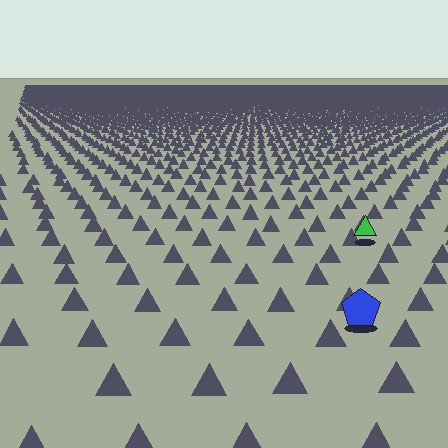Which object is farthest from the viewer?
The green triangle is farthest from the viewer. It appears smaller and the ground texture around it is denser.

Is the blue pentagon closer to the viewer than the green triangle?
Yes. The blue pentagon is closer — you can tell from the texture gradient: the ground texture is coarser near it.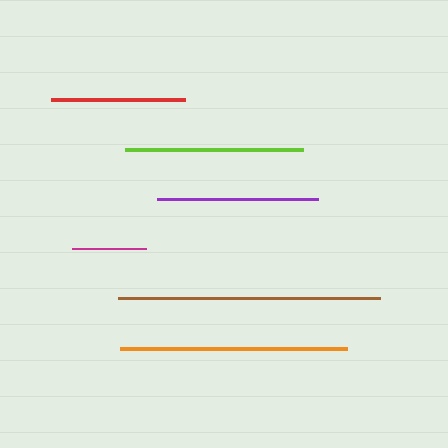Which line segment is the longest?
The brown line is the longest at approximately 263 pixels.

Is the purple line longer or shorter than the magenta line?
The purple line is longer than the magenta line.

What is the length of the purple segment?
The purple segment is approximately 161 pixels long.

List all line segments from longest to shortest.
From longest to shortest: brown, orange, lime, purple, red, magenta.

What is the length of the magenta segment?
The magenta segment is approximately 74 pixels long.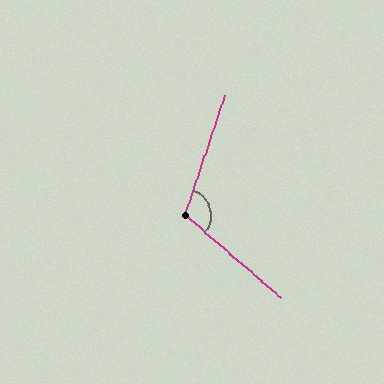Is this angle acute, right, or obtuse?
It is obtuse.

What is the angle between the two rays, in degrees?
Approximately 112 degrees.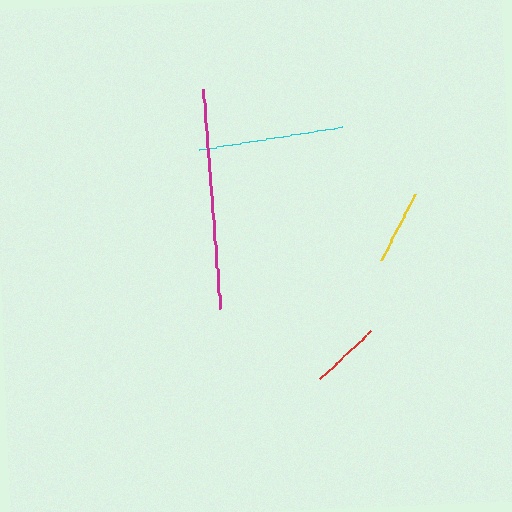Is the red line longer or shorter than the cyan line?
The cyan line is longer than the red line.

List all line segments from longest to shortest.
From longest to shortest: magenta, cyan, yellow, red.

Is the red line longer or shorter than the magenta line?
The magenta line is longer than the red line.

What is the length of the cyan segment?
The cyan segment is approximately 145 pixels long.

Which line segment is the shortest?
The red line is the shortest at approximately 71 pixels.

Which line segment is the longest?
The magenta line is the longest at approximately 221 pixels.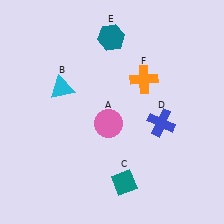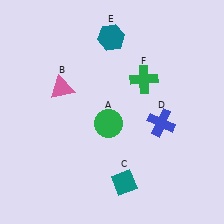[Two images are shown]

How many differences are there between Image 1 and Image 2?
There are 3 differences between the two images.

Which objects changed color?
A changed from pink to green. B changed from cyan to pink. F changed from orange to green.